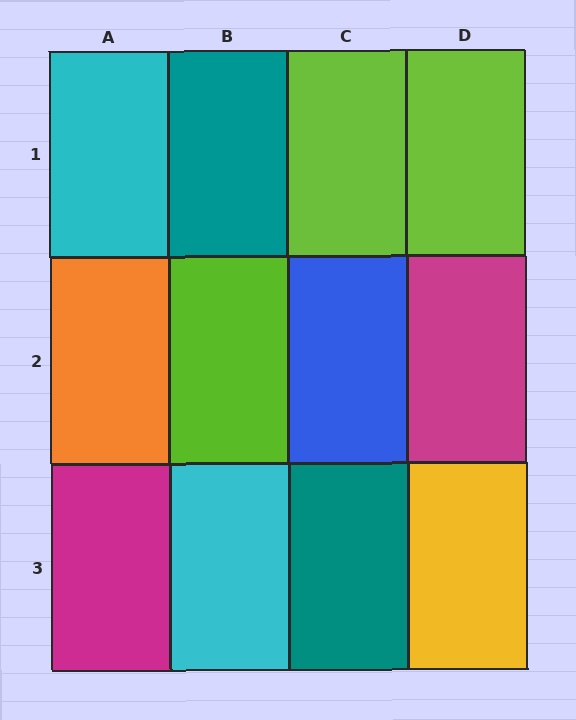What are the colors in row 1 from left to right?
Cyan, teal, lime, lime.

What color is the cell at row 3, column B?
Cyan.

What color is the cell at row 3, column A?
Magenta.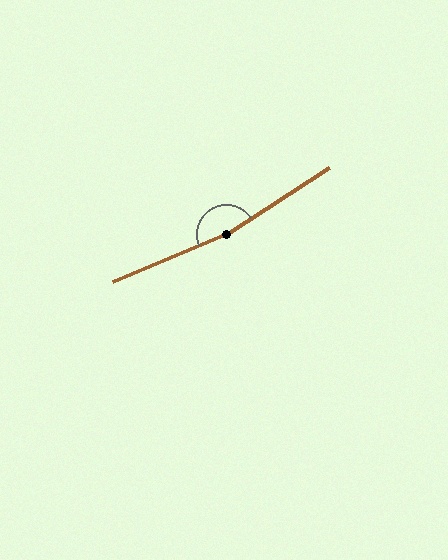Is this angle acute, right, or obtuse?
It is obtuse.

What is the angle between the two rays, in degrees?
Approximately 170 degrees.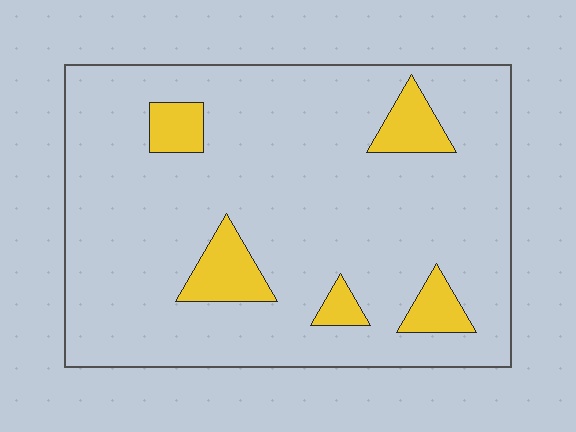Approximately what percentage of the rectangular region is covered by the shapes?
Approximately 10%.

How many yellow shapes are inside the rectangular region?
5.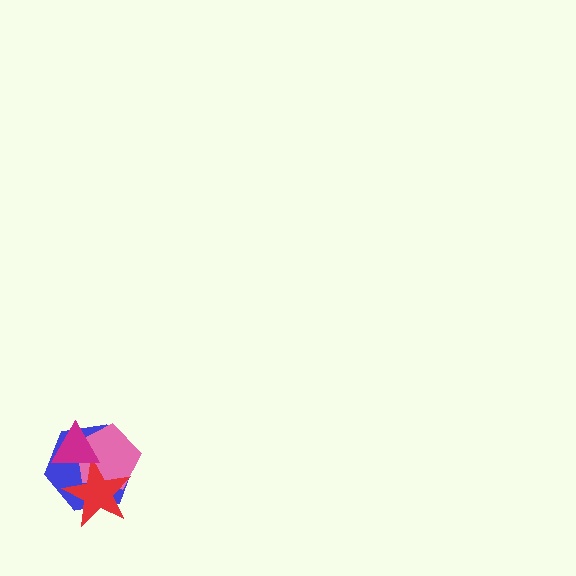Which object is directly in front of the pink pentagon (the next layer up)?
The red star is directly in front of the pink pentagon.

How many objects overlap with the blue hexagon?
3 objects overlap with the blue hexagon.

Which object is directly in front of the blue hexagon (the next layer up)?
The pink pentagon is directly in front of the blue hexagon.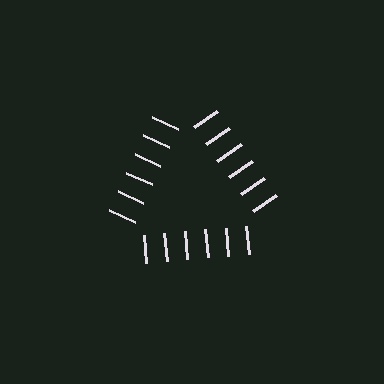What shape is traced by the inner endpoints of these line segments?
An illusory triangle — the line segments terminate on its edges but no continuous stroke is drawn.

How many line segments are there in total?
18 — 6 along each of the 3 edges.